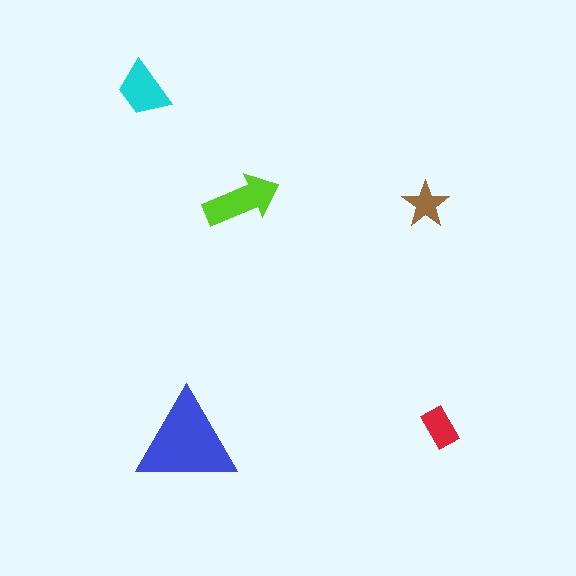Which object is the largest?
The blue triangle.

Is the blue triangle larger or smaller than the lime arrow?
Larger.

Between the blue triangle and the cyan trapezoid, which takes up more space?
The blue triangle.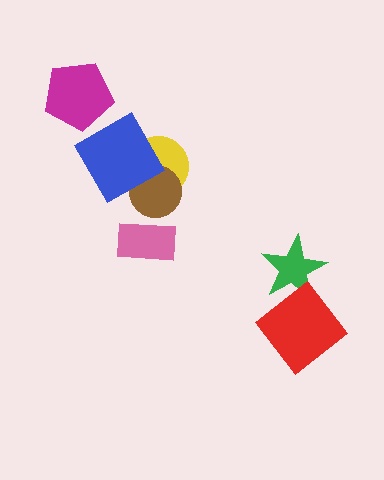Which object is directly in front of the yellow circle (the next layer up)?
The brown circle is directly in front of the yellow circle.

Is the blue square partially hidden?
No, no other shape covers it.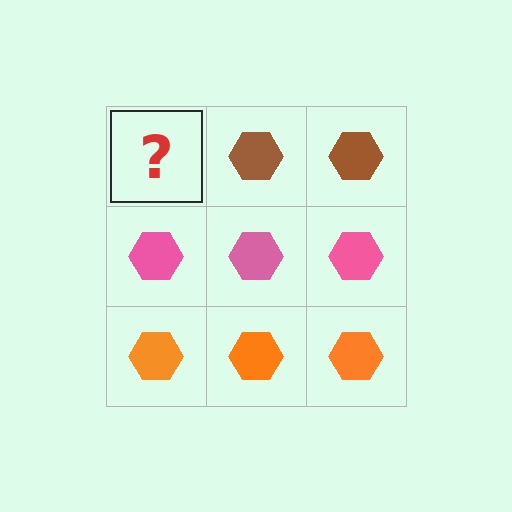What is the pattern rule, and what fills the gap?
The rule is that each row has a consistent color. The gap should be filled with a brown hexagon.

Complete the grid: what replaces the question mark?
The question mark should be replaced with a brown hexagon.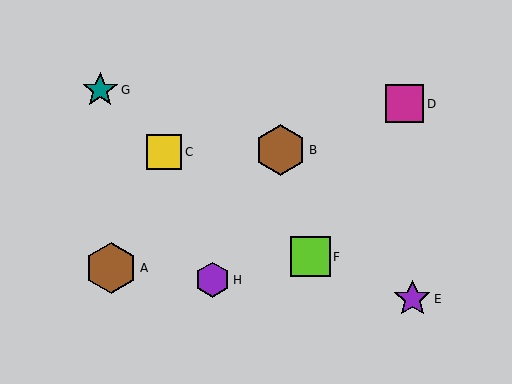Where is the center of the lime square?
The center of the lime square is at (311, 257).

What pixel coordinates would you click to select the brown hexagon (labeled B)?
Click at (280, 150) to select the brown hexagon B.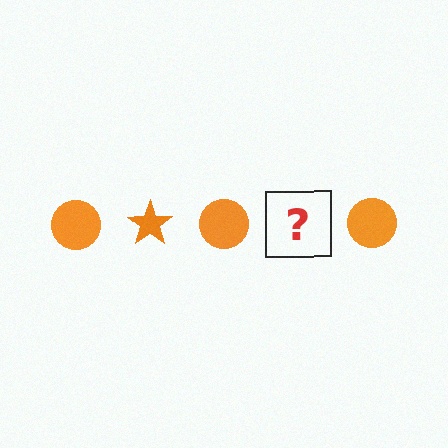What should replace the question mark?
The question mark should be replaced with an orange star.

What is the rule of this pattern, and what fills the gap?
The rule is that the pattern cycles through circle, star shapes in orange. The gap should be filled with an orange star.